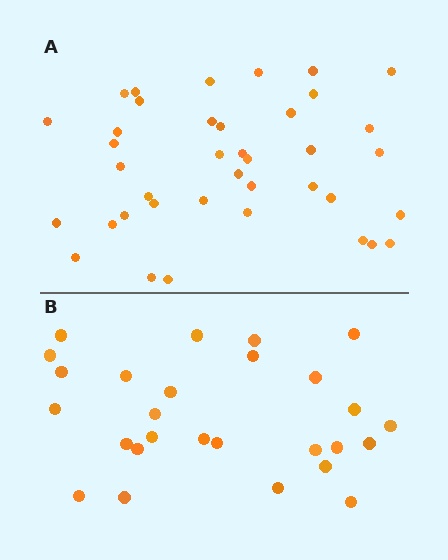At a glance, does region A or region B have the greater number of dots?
Region A (the top region) has more dots.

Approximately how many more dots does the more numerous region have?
Region A has roughly 12 or so more dots than region B.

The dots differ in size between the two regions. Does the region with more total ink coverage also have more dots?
No. Region B has more total ink coverage because its dots are larger, but region A actually contains more individual dots. Total area can be misleading — the number of items is what matters here.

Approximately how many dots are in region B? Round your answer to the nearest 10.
About 30 dots. (The exact count is 27, which rounds to 30.)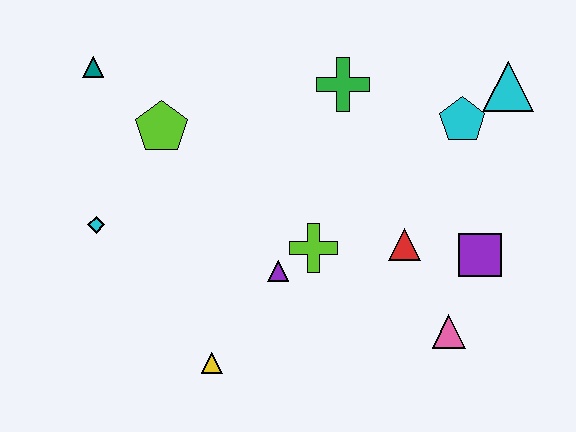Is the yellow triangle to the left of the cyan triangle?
Yes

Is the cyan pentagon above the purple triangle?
Yes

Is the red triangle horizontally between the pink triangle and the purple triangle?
Yes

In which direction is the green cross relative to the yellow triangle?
The green cross is above the yellow triangle.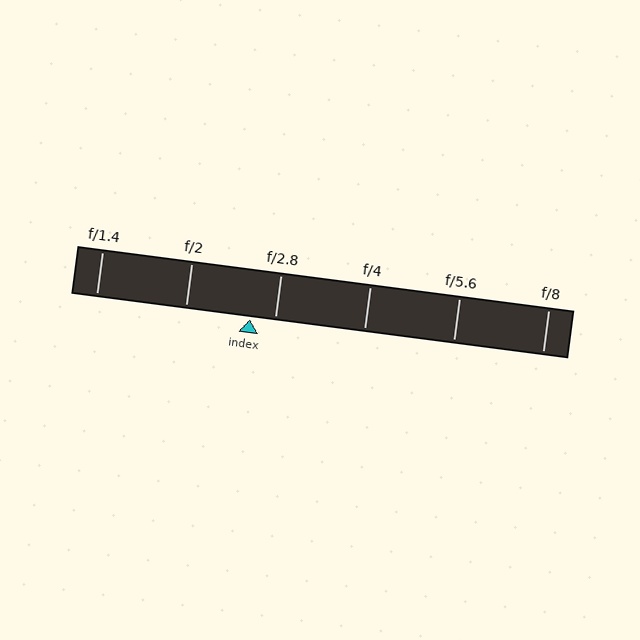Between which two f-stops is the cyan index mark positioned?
The index mark is between f/2 and f/2.8.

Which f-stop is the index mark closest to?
The index mark is closest to f/2.8.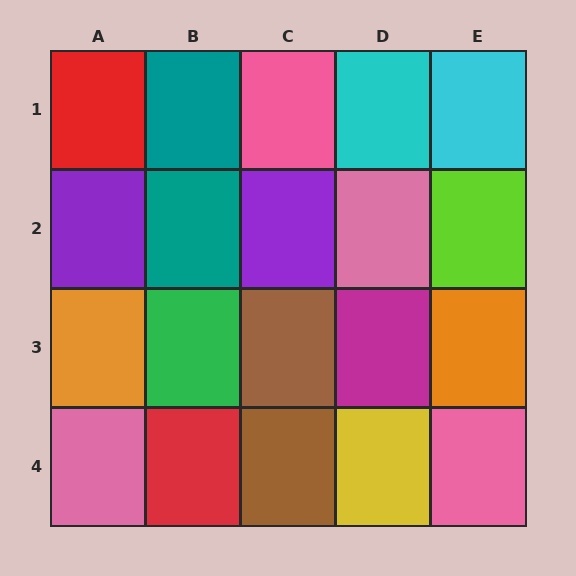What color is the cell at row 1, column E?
Cyan.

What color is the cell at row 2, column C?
Purple.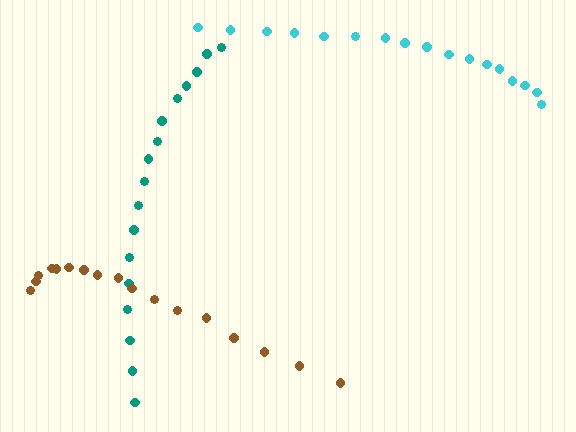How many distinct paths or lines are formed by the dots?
There are 3 distinct paths.